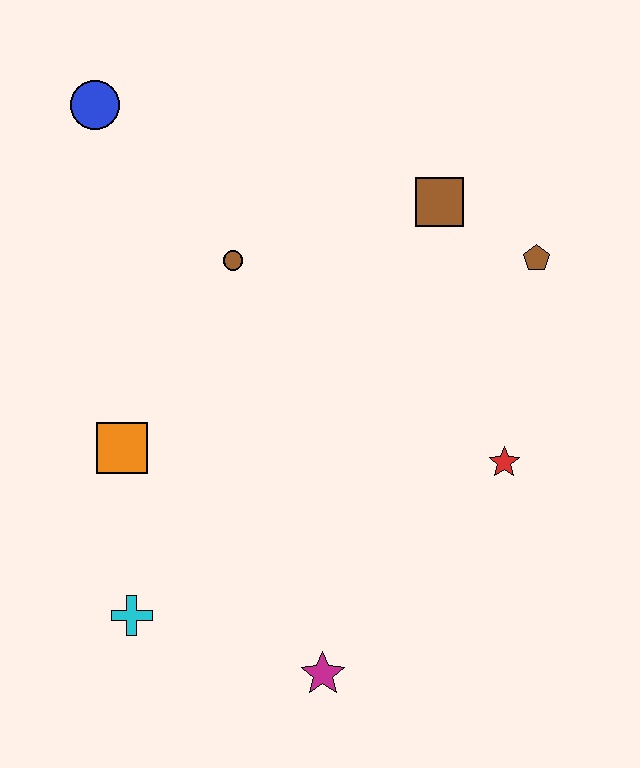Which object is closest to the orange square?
The cyan cross is closest to the orange square.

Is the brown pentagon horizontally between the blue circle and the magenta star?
No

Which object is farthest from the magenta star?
The blue circle is farthest from the magenta star.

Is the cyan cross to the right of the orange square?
Yes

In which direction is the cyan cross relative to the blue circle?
The cyan cross is below the blue circle.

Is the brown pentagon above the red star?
Yes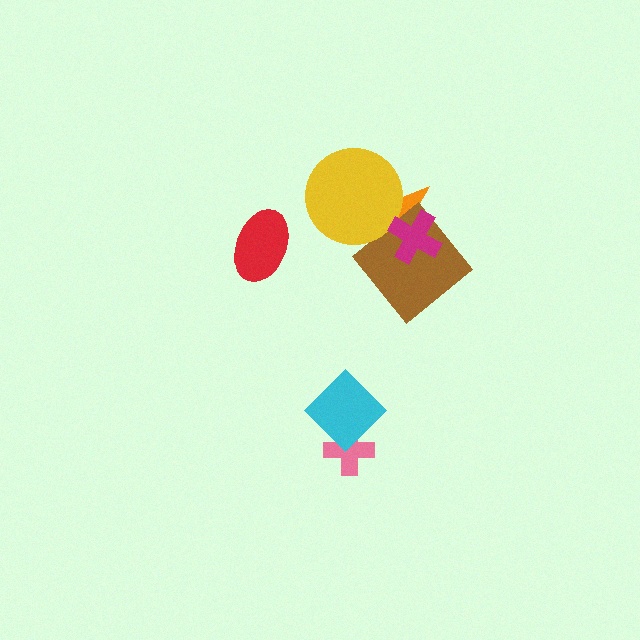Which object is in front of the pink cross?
The cyan diamond is in front of the pink cross.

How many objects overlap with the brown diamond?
2 objects overlap with the brown diamond.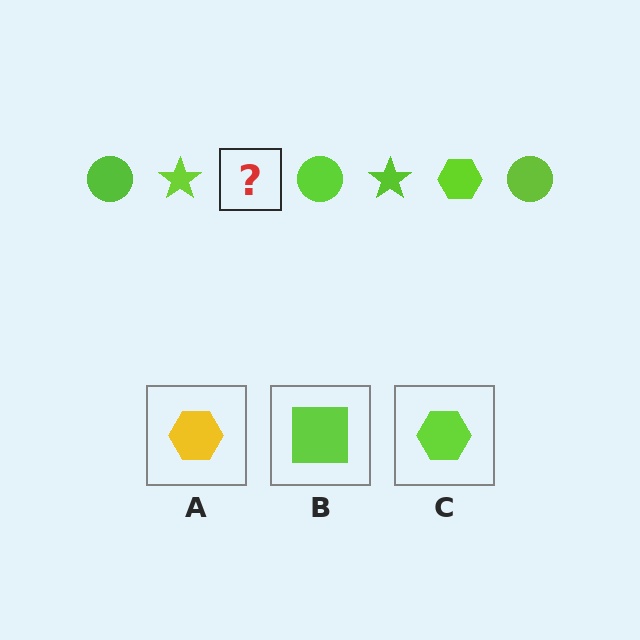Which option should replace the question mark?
Option C.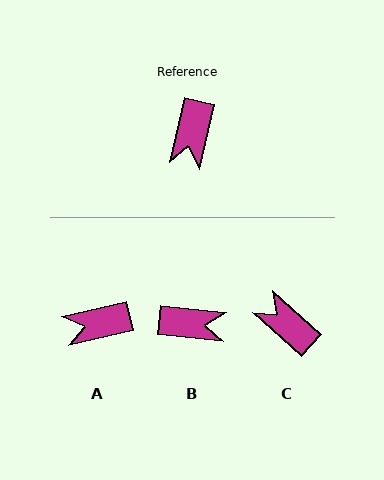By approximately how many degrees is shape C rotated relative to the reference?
Approximately 119 degrees clockwise.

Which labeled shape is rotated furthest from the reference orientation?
C, about 119 degrees away.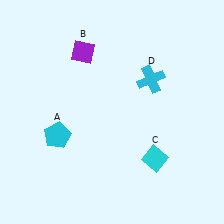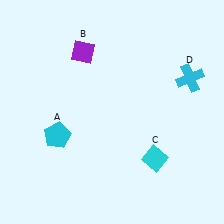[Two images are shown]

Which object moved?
The cyan cross (D) moved right.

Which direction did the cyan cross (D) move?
The cyan cross (D) moved right.